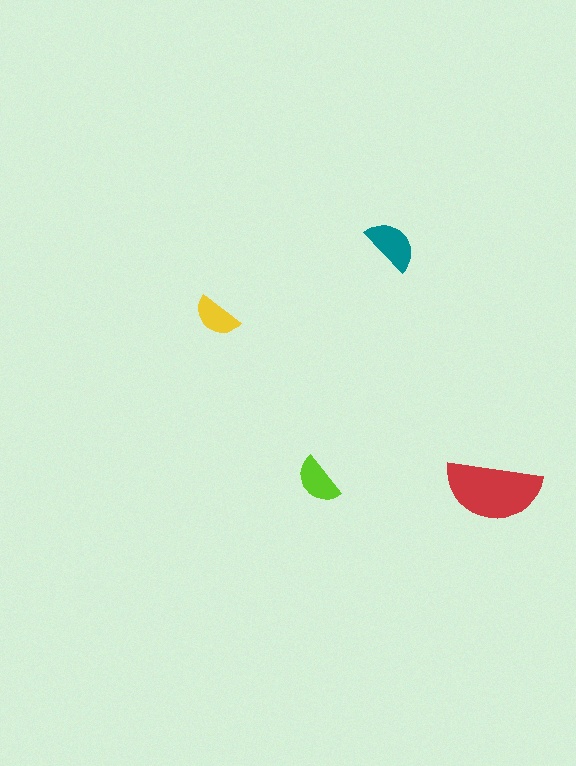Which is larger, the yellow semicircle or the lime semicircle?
The lime one.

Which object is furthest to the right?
The red semicircle is rightmost.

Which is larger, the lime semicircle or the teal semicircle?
The teal one.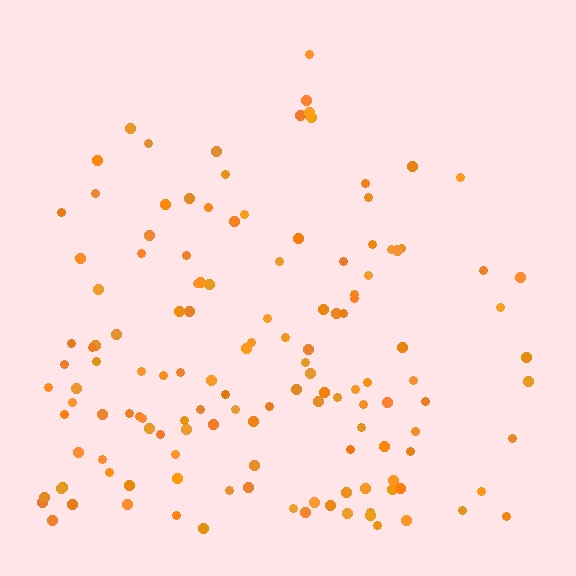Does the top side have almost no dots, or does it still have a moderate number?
Still a moderate number, just noticeably fewer than the bottom.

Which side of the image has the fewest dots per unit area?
The top.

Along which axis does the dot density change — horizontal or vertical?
Vertical.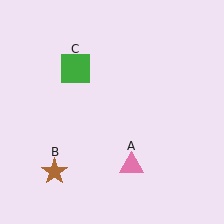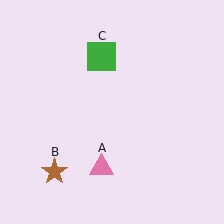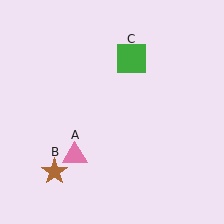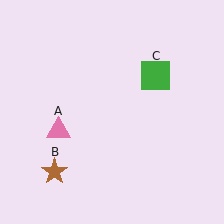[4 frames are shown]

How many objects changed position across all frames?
2 objects changed position: pink triangle (object A), green square (object C).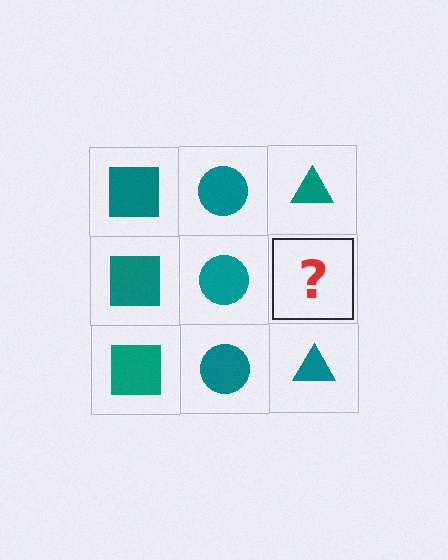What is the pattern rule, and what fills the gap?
The rule is that each column has a consistent shape. The gap should be filled with a teal triangle.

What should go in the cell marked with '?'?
The missing cell should contain a teal triangle.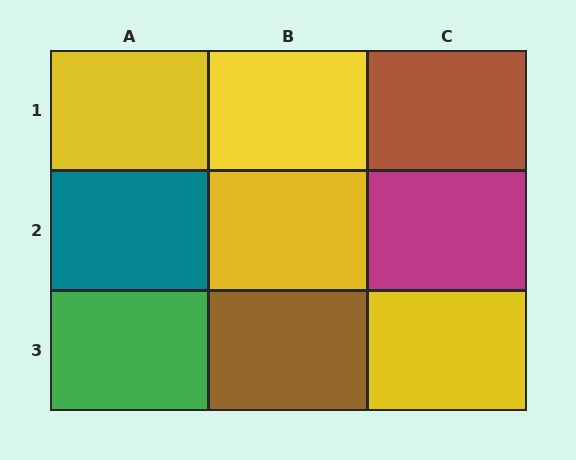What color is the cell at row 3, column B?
Brown.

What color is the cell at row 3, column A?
Green.